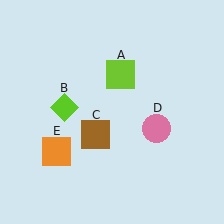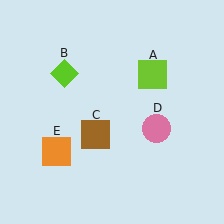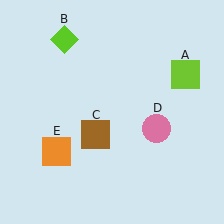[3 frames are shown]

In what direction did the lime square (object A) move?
The lime square (object A) moved right.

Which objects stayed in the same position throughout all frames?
Brown square (object C) and pink circle (object D) and orange square (object E) remained stationary.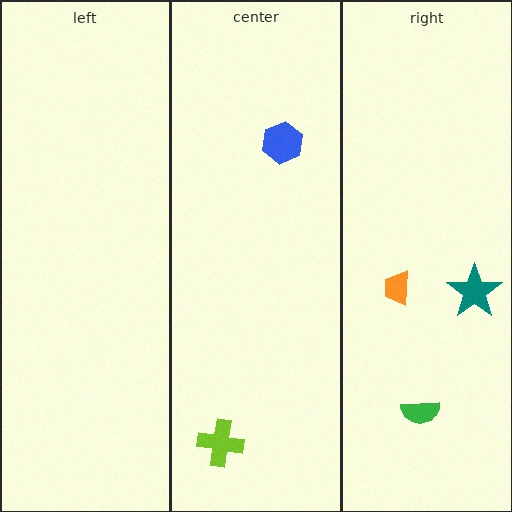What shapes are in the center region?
The blue hexagon, the lime cross.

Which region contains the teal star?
The right region.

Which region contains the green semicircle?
The right region.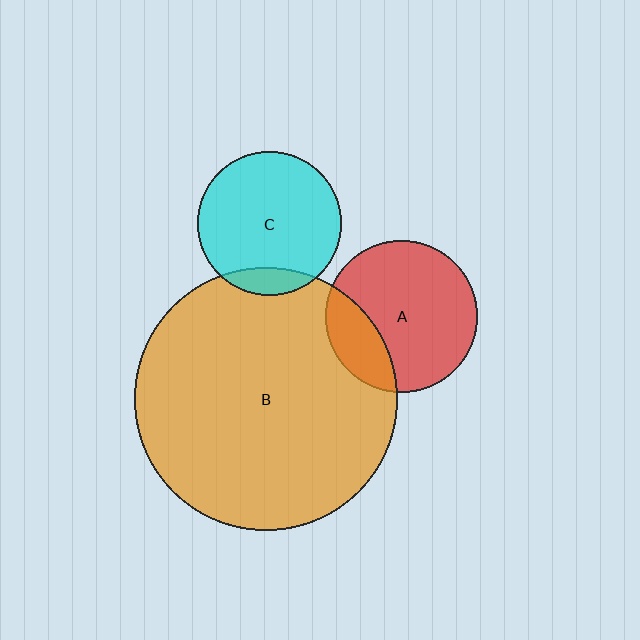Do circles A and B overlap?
Yes.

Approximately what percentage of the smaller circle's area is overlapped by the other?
Approximately 25%.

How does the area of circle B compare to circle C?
Approximately 3.3 times.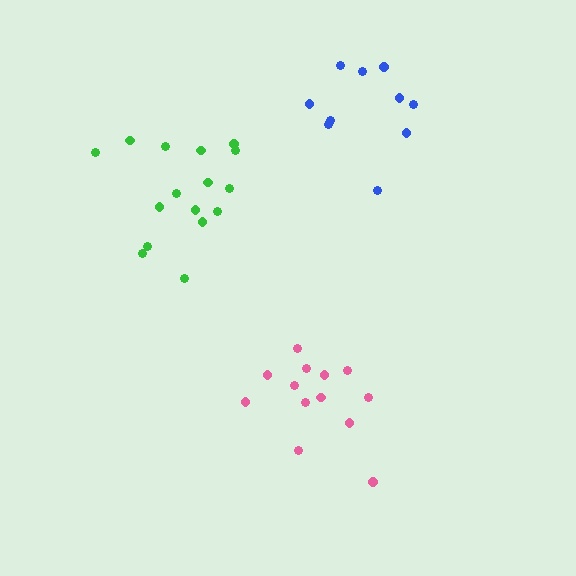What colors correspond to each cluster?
The clusters are colored: pink, green, blue.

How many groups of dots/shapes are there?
There are 3 groups.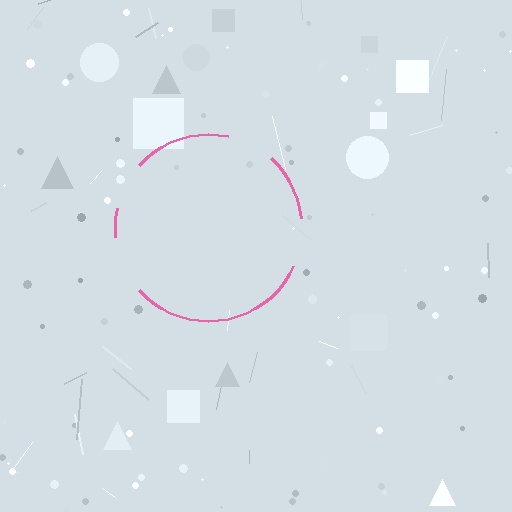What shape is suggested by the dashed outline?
The dashed outline suggests a circle.